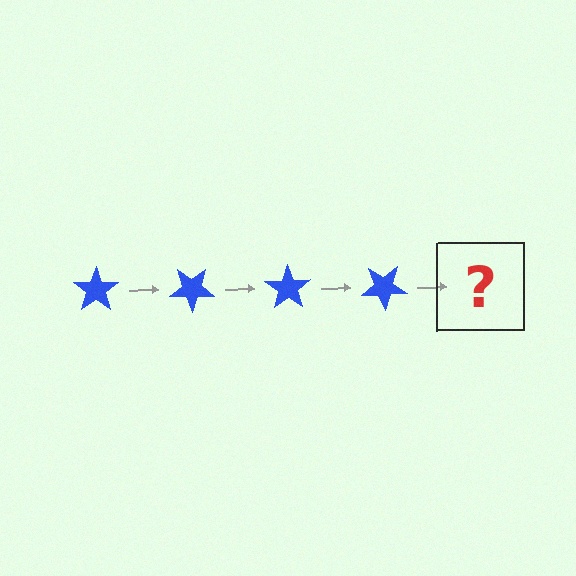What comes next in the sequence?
The next element should be a blue star rotated 140 degrees.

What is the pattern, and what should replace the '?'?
The pattern is that the star rotates 35 degrees each step. The '?' should be a blue star rotated 140 degrees.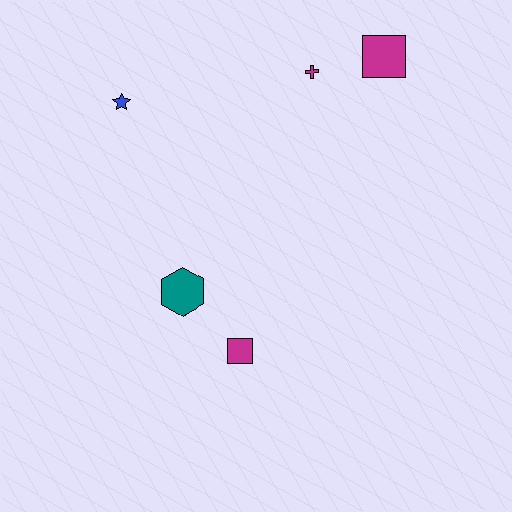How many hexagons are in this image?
There is 1 hexagon.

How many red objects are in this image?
There are no red objects.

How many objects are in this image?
There are 5 objects.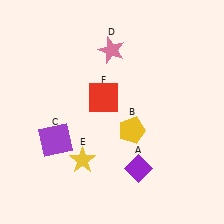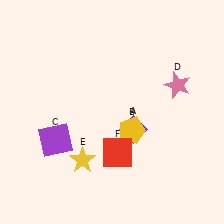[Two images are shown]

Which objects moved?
The objects that moved are: the purple diamond (A), the pink star (D), the red square (F).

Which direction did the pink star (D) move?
The pink star (D) moved right.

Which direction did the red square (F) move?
The red square (F) moved down.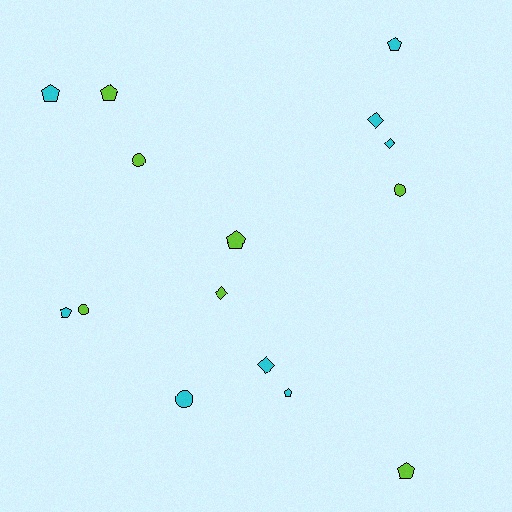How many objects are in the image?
There are 15 objects.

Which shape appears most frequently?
Pentagon, with 7 objects.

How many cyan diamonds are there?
There are 3 cyan diamonds.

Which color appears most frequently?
Cyan, with 8 objects.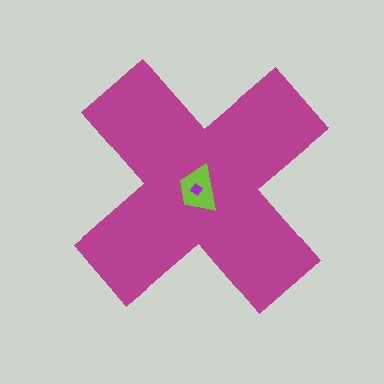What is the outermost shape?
The magenta cross.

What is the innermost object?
The purple diamond.